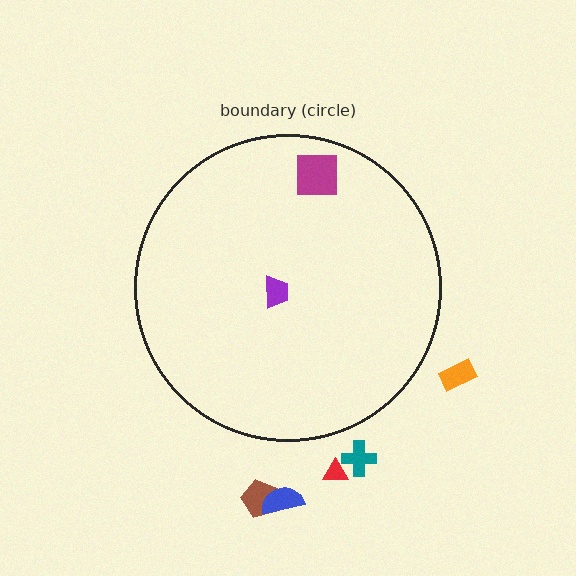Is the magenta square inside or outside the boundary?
Inside.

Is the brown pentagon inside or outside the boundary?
Outside.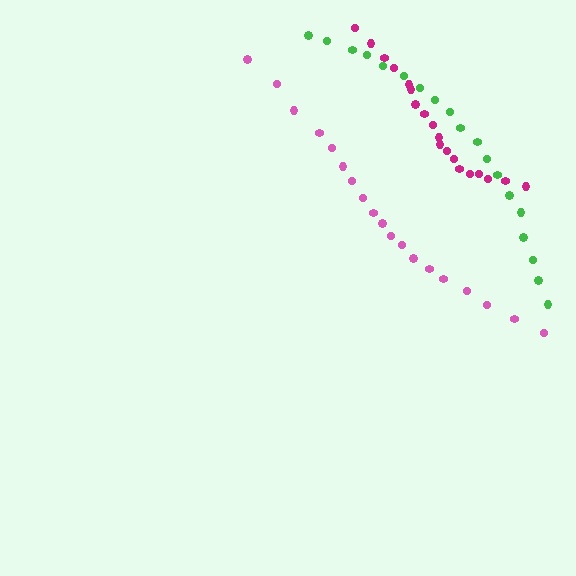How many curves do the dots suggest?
There are 3 distinct paths.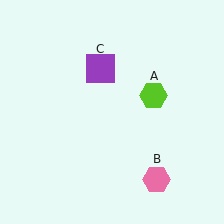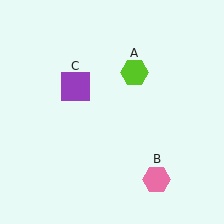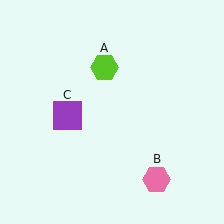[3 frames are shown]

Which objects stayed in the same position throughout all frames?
Pink hexagon (object B) remained stationary.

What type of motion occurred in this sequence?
The lime hexagon (object A), purple square (object C) rotated counterclockwise around the center of the scene.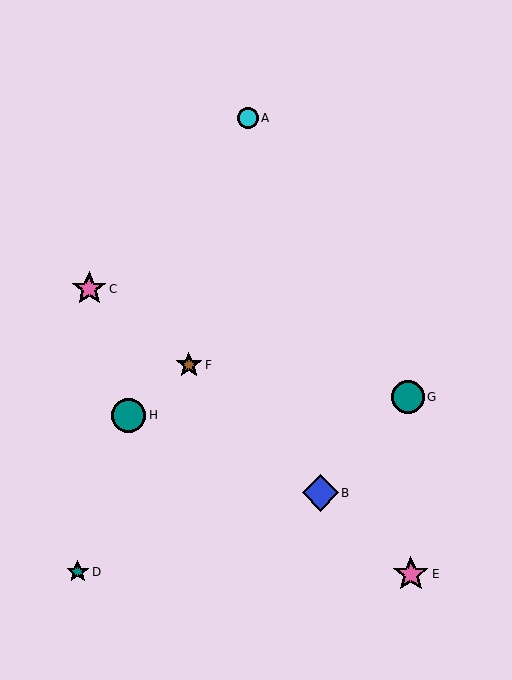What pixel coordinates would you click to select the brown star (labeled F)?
Click at (189, 365) to select the brown star F.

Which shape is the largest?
The blue diamond (labeled B) is the largest.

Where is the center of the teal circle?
The center of the teal circle is at (408, 397).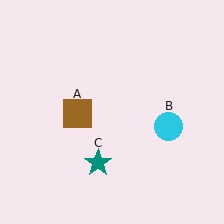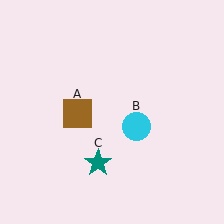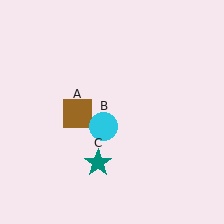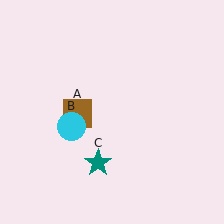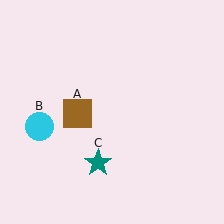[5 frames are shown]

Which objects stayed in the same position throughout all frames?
Brown square (object A) and teal star (object C) remained stationary.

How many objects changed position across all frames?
1 object changed position: cyan circle (object B).